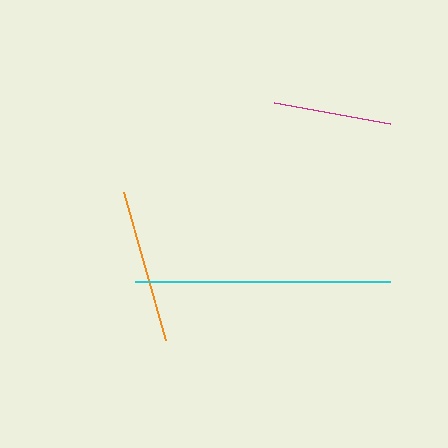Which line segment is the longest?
The cyan line is the longest at approximately 255 pixels.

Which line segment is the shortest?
The magenta line is the shortest at approximately 118 pixels.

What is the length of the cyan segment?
The cyan segment is approximately 255 pixels long.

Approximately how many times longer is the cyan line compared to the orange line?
The cyan line is approximately 1.7 times the length of the orange line.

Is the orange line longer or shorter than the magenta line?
The orange line is longer than the magenta line.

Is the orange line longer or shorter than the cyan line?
The cyan line is longer than the orange line.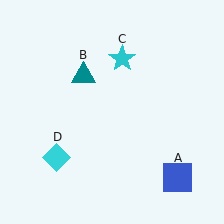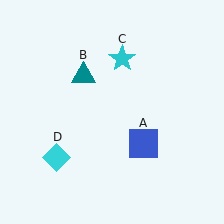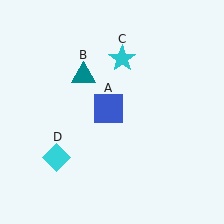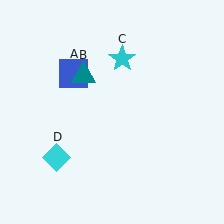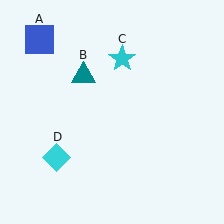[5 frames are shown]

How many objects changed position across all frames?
1 object changed position: blue square (object A).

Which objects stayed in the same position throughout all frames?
Teal triangle (object B) and cyan star (object C) and cyan diamond (object D) remained stationary.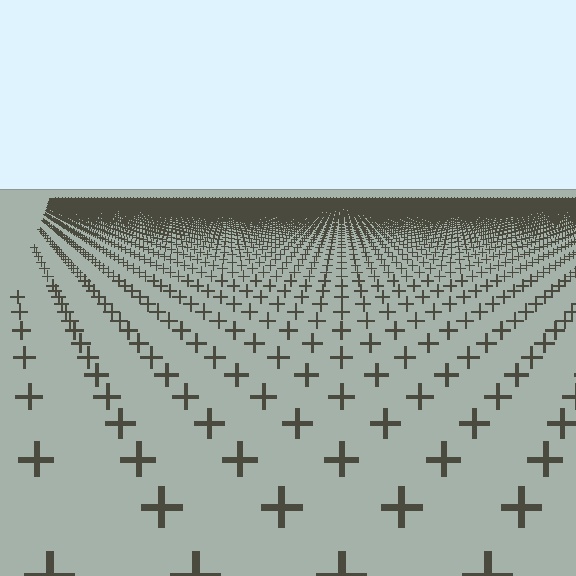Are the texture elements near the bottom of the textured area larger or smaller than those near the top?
Larger. Near the bottom, elements are closer to the viewer and appear at a bigger on-screen size.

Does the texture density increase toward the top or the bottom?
Density increases toward the top.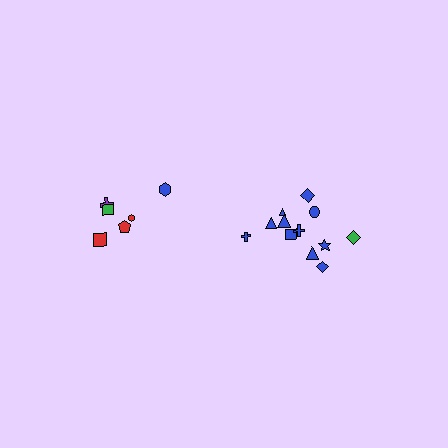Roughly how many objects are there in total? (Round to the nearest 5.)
Roughly 20 objects in total.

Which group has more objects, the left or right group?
The right group.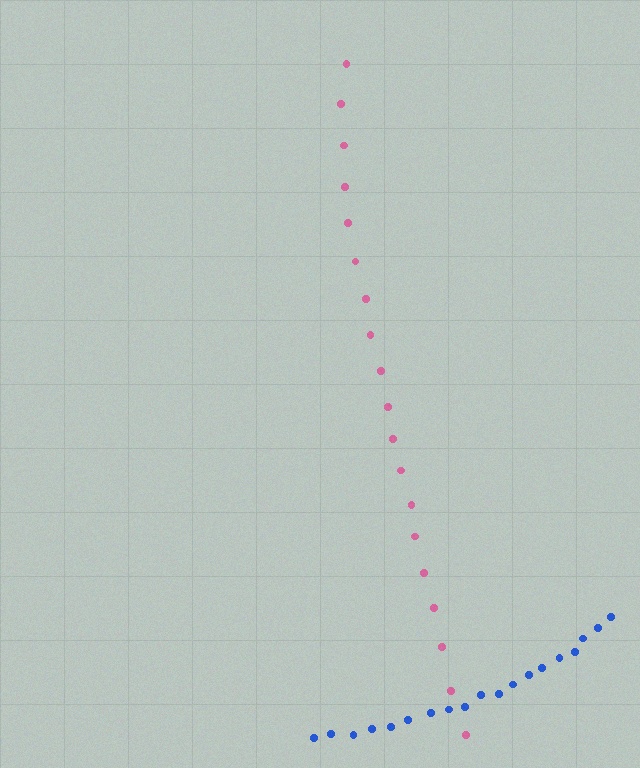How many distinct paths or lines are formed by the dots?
There are 2 distinct paths.